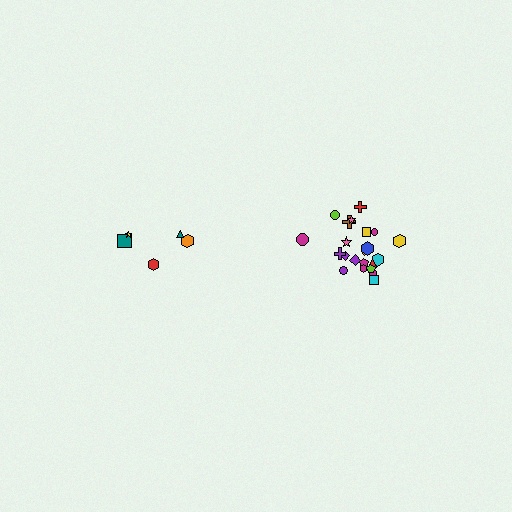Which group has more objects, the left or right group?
The right group.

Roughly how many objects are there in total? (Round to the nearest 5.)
Roughly 25 objects in total.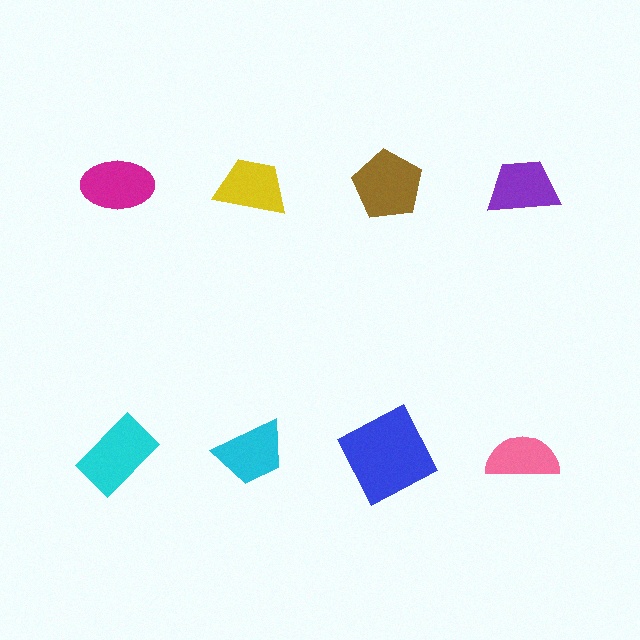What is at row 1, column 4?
A purple trapezoid.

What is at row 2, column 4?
A pink semicircle.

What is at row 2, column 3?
A blue square.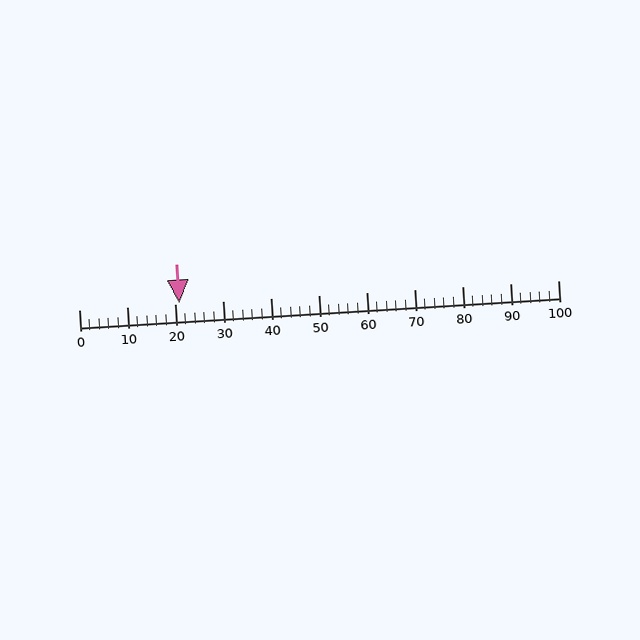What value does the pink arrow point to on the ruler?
The pink arrow points to approximately 21.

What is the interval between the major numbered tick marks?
The major tick marks are spaced 10 units apart.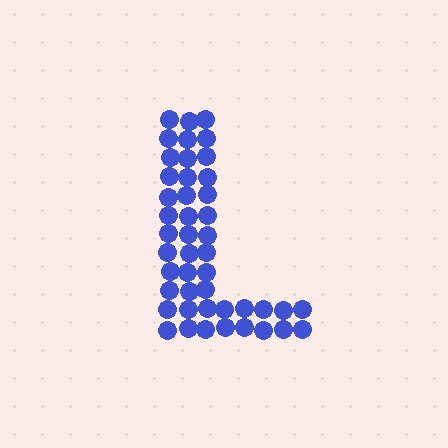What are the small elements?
The small elements are circles.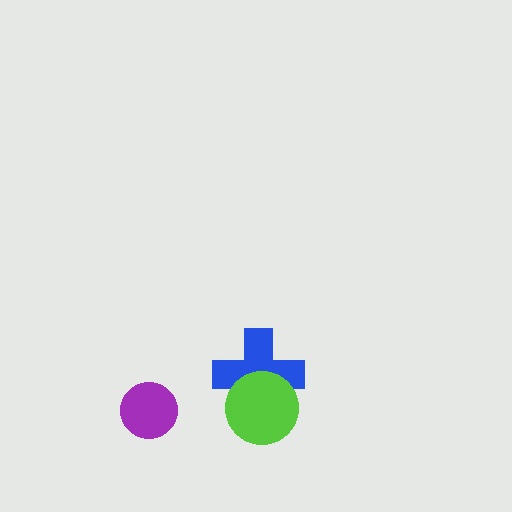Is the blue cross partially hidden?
Yes, it is partially covered by another shape.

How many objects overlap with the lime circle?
1 object overlaps with the lime circle.